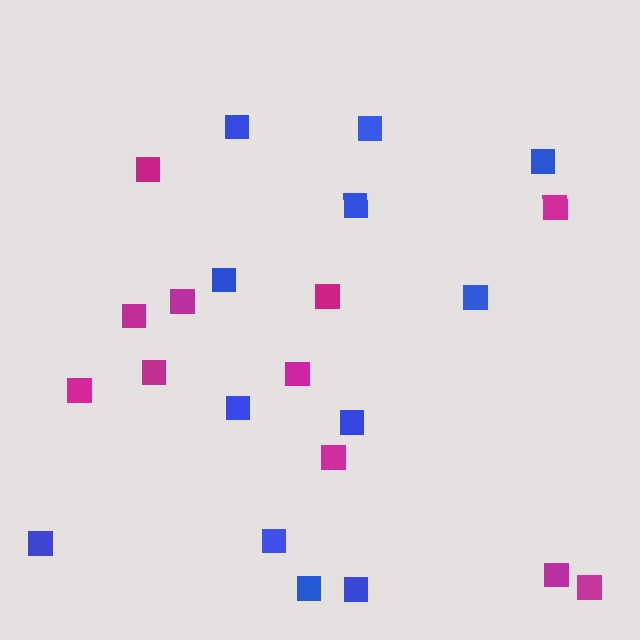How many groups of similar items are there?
There are 2 groups: one group of blue squares (12) and one group of magenta squares (11).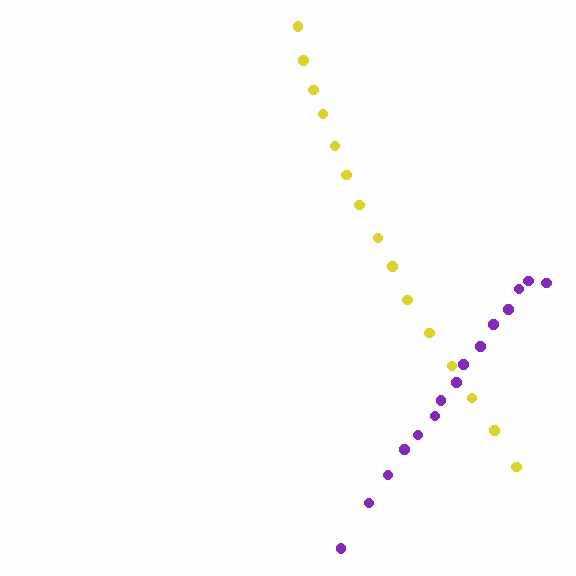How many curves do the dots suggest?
There are 2 distinct paths.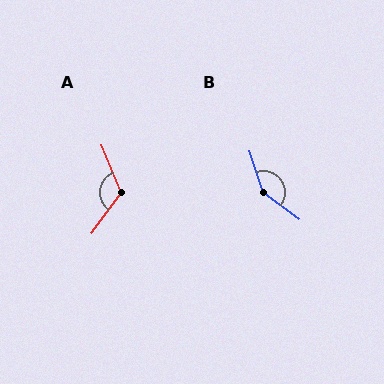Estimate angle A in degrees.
Approximately 121 degrees.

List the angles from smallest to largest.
A (121°), B (144°).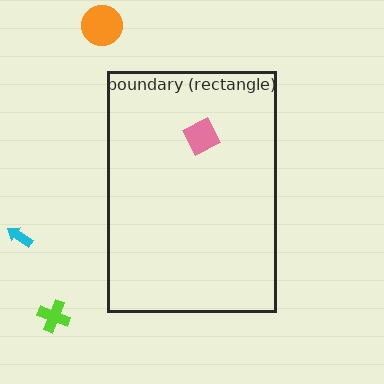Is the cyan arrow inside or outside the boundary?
Outside.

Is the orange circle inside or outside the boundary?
Outside.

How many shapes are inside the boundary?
1 inside, 3 outside.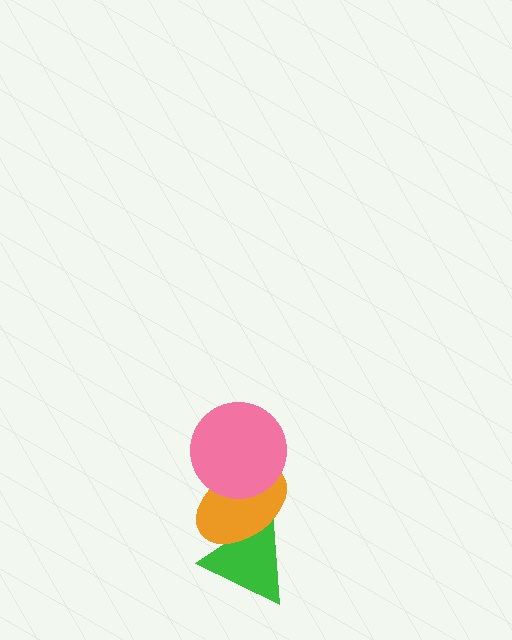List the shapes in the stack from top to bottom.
From top to bottom: the pink circle, the orange ellipse, the green triangle.